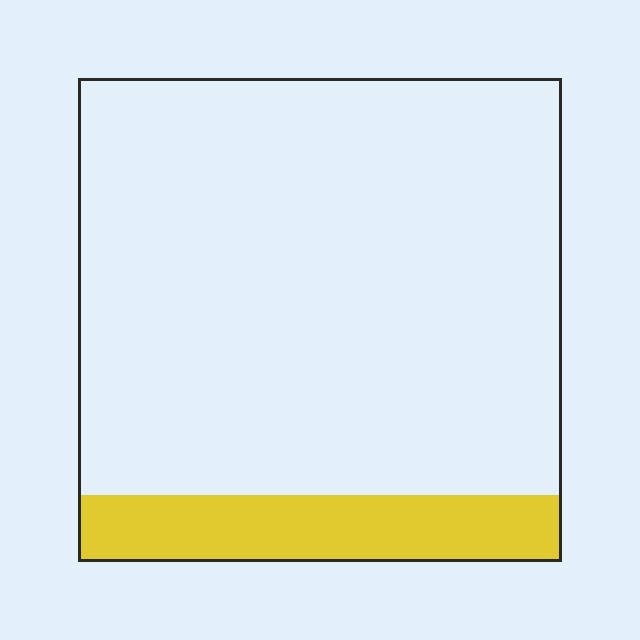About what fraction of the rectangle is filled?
About one eighth (1/8).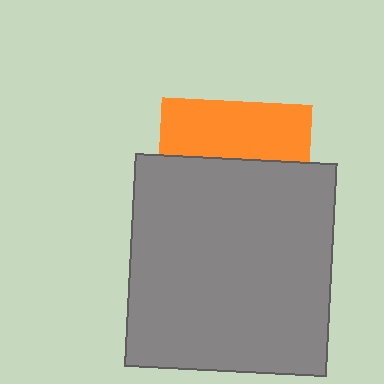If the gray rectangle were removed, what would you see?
You would see the complete orange square.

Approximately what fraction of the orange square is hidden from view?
Roughly 63% of the orange square is hidden behind the gray rectangle.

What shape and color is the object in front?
The object in front is a gray rectangle.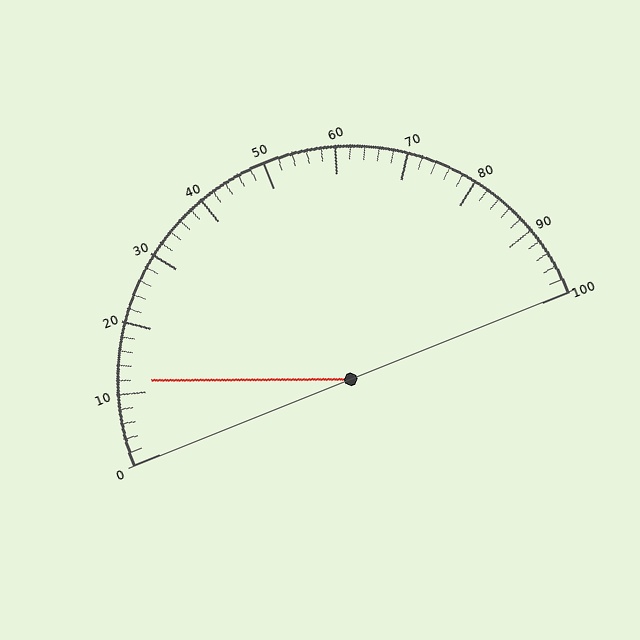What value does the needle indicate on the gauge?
The needle indicates approximately 12.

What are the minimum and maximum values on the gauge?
The gauge ranges from 0 to 100.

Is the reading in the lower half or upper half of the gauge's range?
The reading is in the lower half of the range (0 to 100).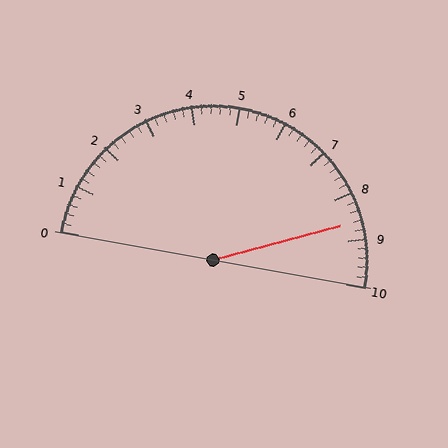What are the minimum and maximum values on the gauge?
The gauge ranges from 0 to 10.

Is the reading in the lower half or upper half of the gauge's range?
The reading is in the upper half of the range (0 to 10).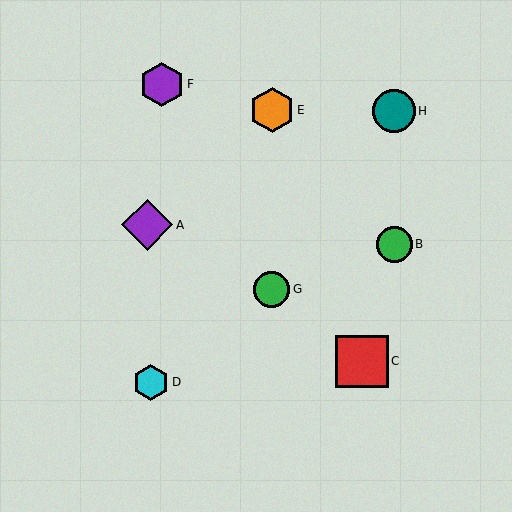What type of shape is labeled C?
Shape C is a red square.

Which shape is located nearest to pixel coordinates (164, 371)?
The cyan hexagon (labeled D) at (151, 382) is nearest to that location.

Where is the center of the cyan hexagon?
The center of the cyan hexagon is at (151, 382).